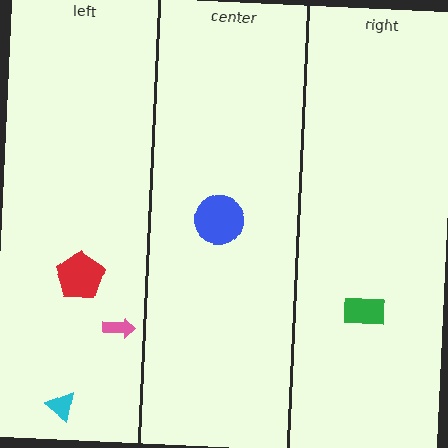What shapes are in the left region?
The pink arrow, the cyan triangle, the red pentagon.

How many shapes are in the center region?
1.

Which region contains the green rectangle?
The right region.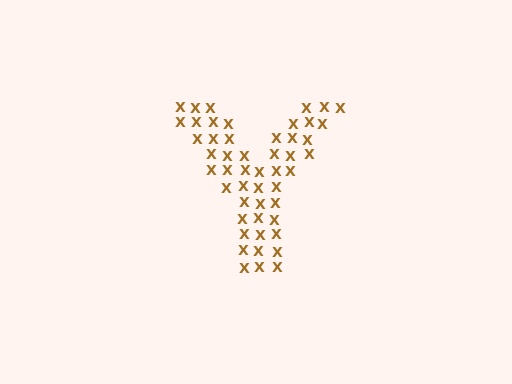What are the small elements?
The small elements are letter X's.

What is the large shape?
The large shape is the letter Y.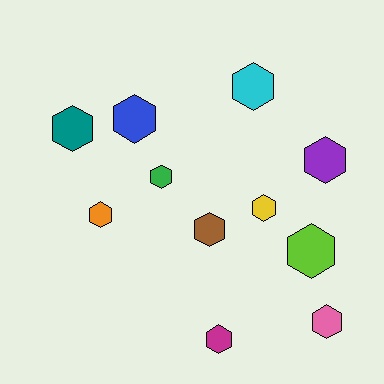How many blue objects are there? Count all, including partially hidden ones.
There is 1 blue object.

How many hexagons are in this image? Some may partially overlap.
There are 11 hexagons.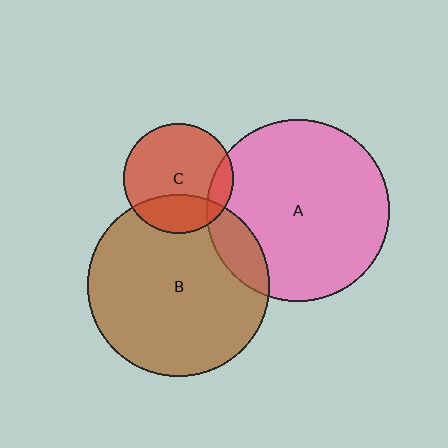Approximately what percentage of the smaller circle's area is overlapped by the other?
Approximately 25%.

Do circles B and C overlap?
Yes.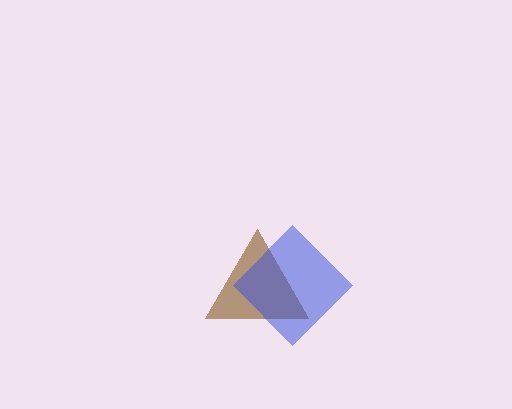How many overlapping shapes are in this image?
There are 2 overlapping shapes in the image.